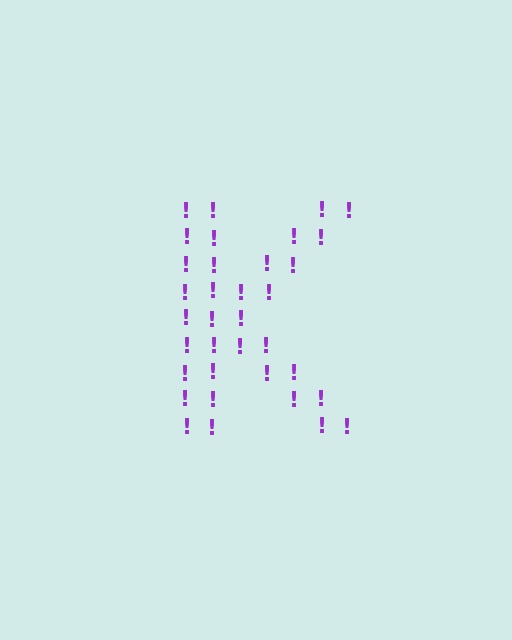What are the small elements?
The small elements are exclamation marks.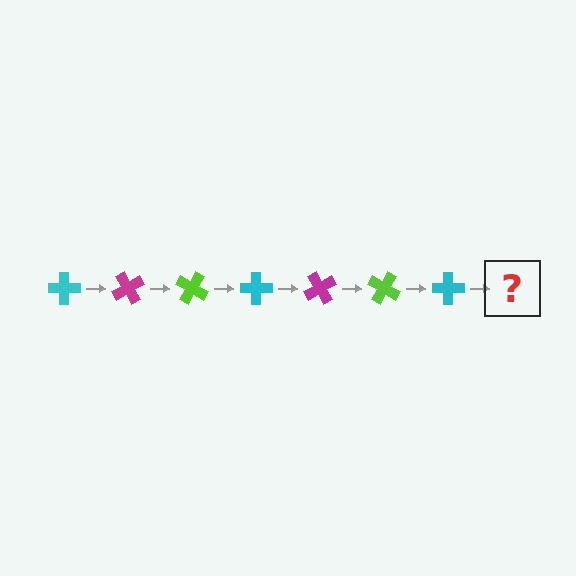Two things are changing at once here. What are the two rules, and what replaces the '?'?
The two rules are that it rotates 60 degrees each step and the color cycles through cyan, magenta, and lime. The '?' should be a magenta cross, rotated 420 degrees from the start.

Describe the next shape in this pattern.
It should be a magenta cross, rotated 420 degrees from the start.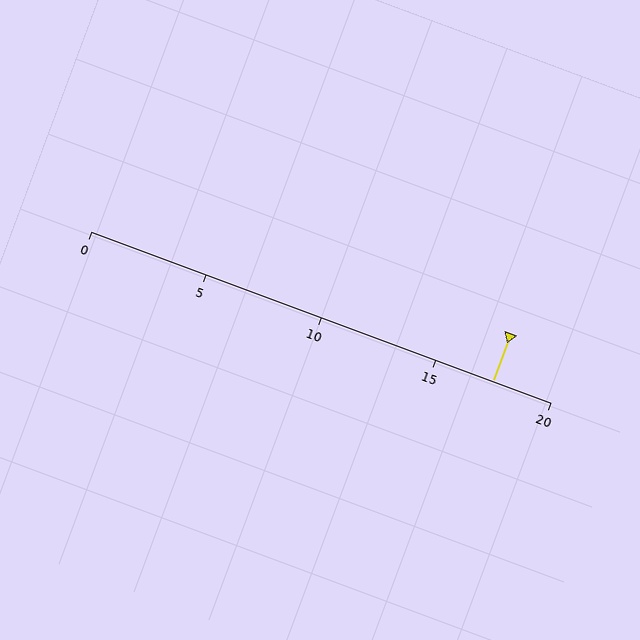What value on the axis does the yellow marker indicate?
The marker indicates approximately 17.5.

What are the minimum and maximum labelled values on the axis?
The axis runs from 0 to 20.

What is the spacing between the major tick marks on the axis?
The major ticks are spaced 5 apart.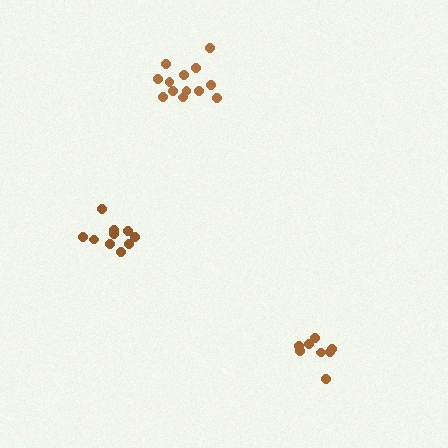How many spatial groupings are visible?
There are 3 spatial groupings.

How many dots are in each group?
Group 1: 10 dots, Group 2: 13 dots, Group 3: 8 dots (31 total).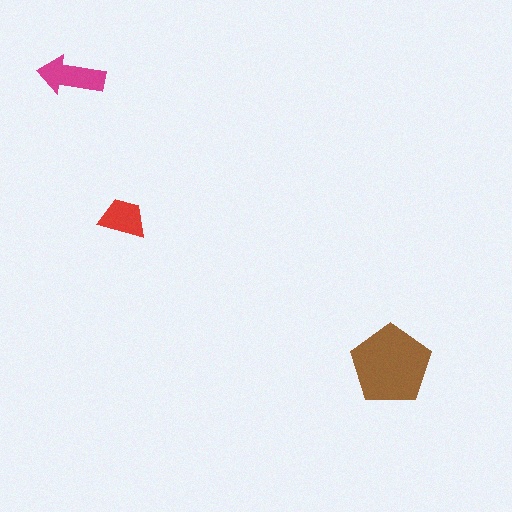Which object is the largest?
The brown pentagon.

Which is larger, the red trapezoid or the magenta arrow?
The magenta arrow.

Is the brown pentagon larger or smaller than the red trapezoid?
Larger.